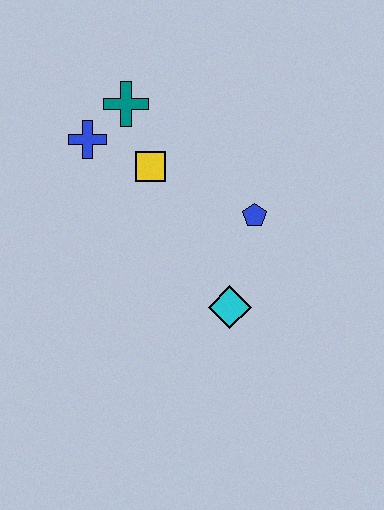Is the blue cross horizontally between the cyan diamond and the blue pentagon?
No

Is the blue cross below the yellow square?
No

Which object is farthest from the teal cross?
The cyan diamond is farthest from the teal cross.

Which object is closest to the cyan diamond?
The blue pentagon is closest to the cyan diamond.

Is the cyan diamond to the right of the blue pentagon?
No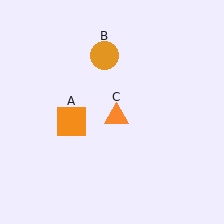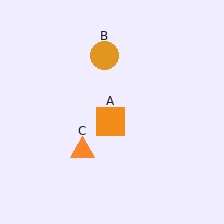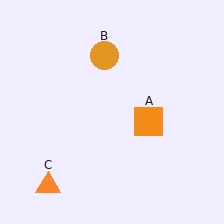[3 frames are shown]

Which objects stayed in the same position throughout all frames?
Orange circle (object B) remained stationary.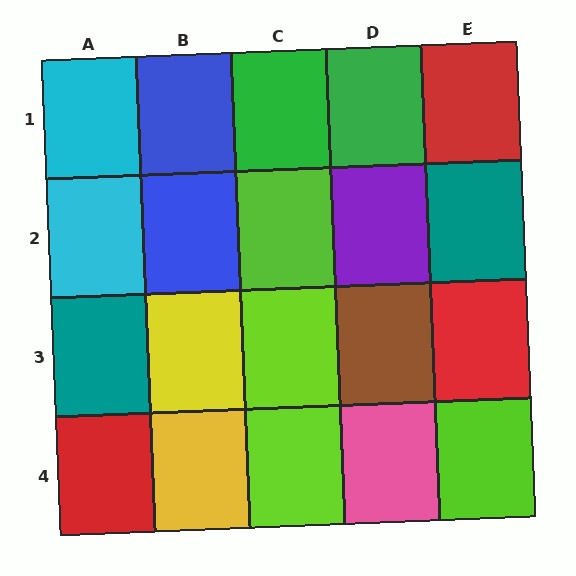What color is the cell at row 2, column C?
Lime.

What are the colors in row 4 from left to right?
Red, yellow, lime, pink, lime.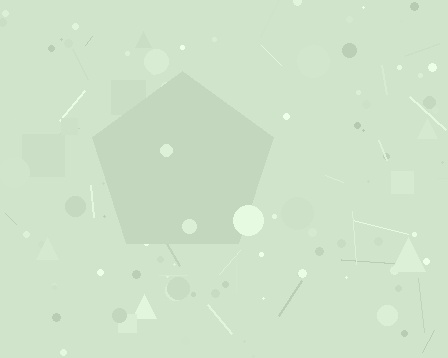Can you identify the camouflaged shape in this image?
The camouflaged shape is a pentagon.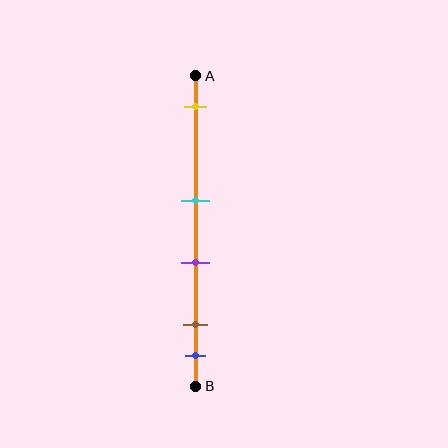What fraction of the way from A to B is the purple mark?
The purple mark is approximately 60% (0.6) of the way from A to B.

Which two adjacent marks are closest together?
The brown and blue marks are the closest adjacent pair.